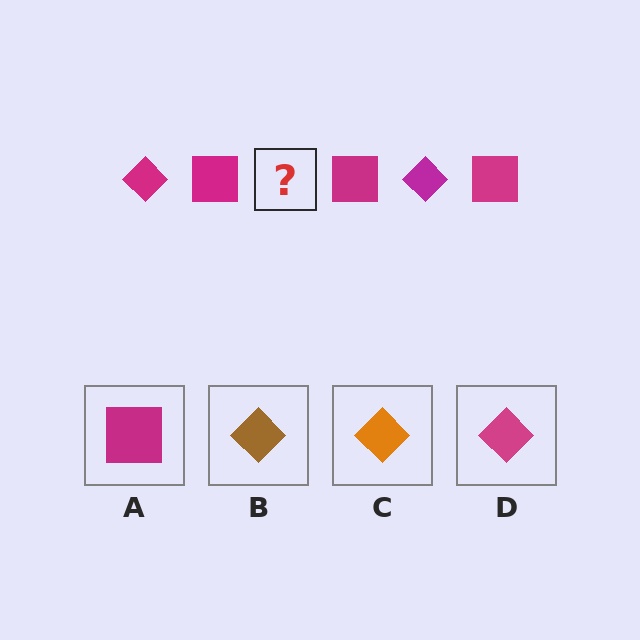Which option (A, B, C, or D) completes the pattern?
D.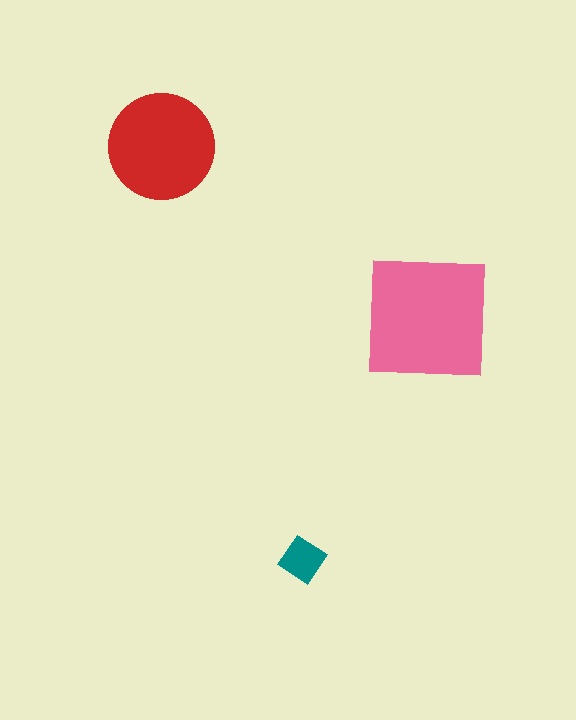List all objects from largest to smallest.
The pink square, the red circle, the teal diamond.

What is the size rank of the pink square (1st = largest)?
1st.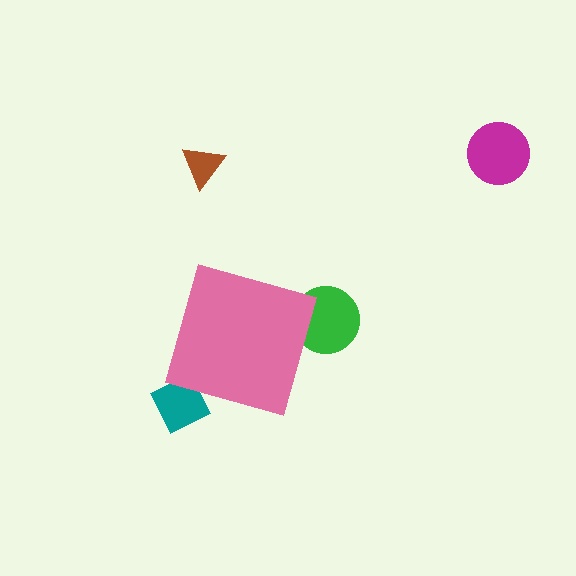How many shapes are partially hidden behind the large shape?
2 shapes are partially hidden.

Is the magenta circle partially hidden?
No, the magenta circle is fully visible.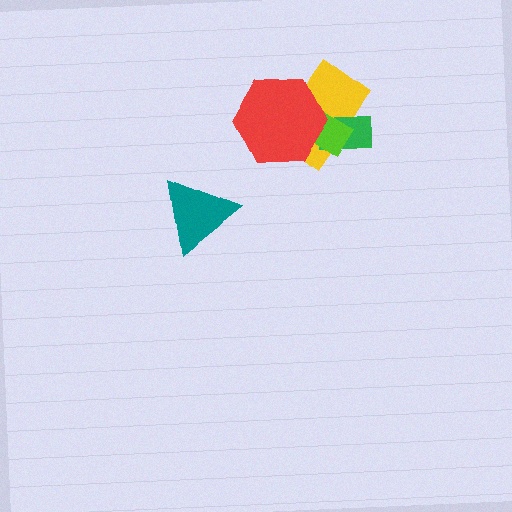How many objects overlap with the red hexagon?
3 objects overlap with the red hexagon.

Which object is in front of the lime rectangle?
The red hexagon is in front of the lime rectangle.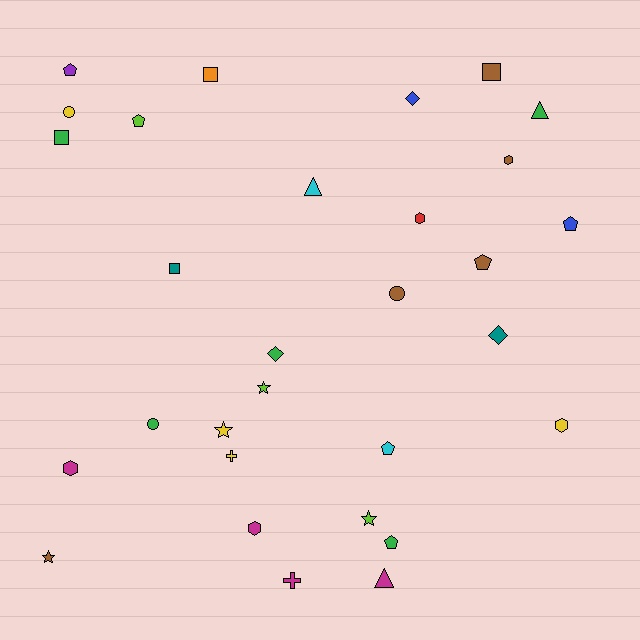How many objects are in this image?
There are 30 objects.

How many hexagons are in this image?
There are 5 hexagons.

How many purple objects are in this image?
There is 1 purple object.